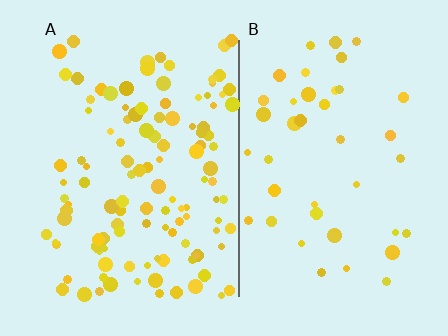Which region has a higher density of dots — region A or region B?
A (the left).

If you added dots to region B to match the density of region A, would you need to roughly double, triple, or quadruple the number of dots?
Approximately triple.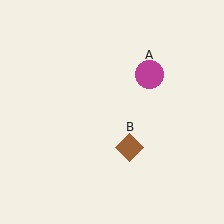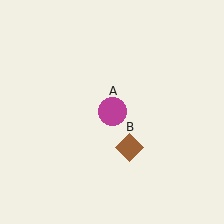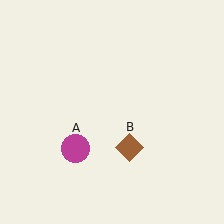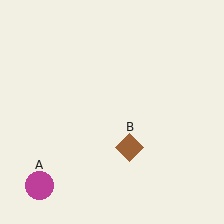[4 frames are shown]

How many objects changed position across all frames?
1 object changed position: magenta circle (object A).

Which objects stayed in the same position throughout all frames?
Brown diamond (object B) remained stationary.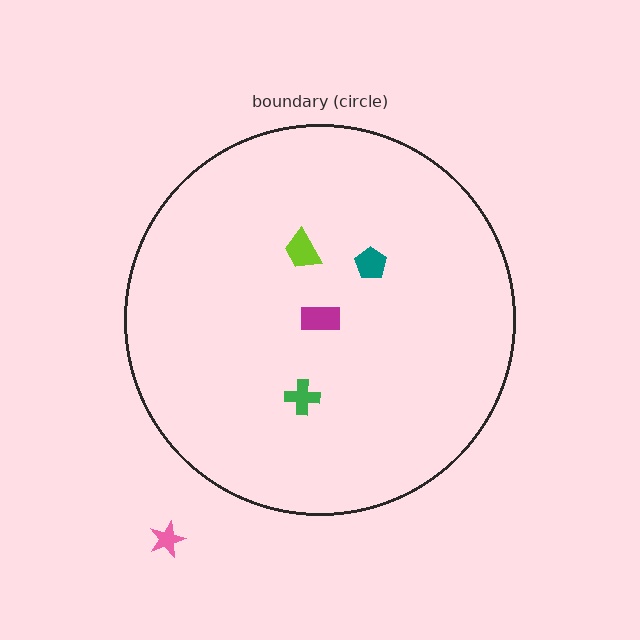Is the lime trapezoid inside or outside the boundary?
Inside.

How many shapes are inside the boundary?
4 inside, 1 outside.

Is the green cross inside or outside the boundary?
Inside.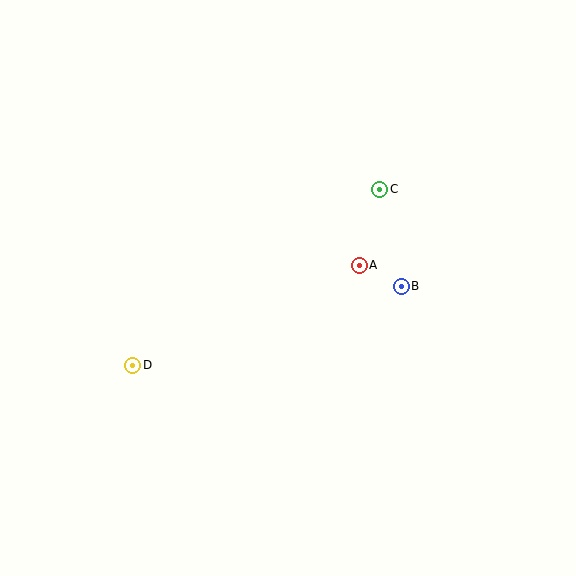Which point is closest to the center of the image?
Point A at (359, 265) is closest to the center.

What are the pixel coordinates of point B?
Point B is at (401, 286).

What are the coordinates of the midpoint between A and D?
The midpoint between A and D is at (246, 315).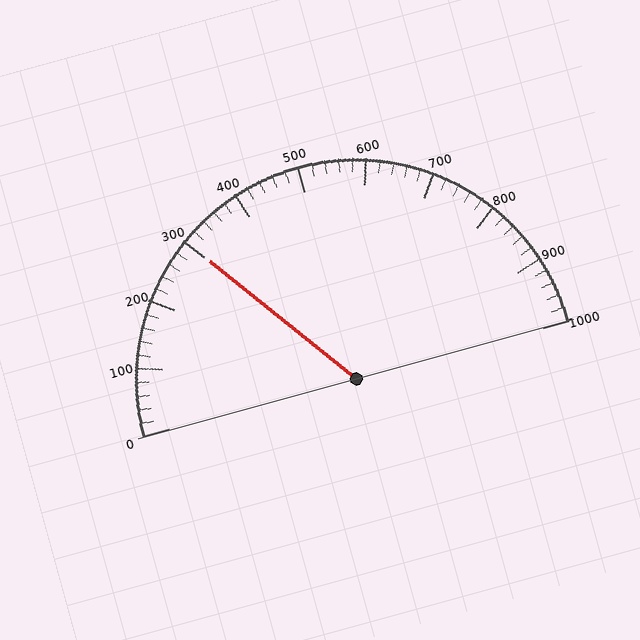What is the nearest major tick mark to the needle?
The nearest major tick mark is 300.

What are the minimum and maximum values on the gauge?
The gauge ranges from 0 to 1000.